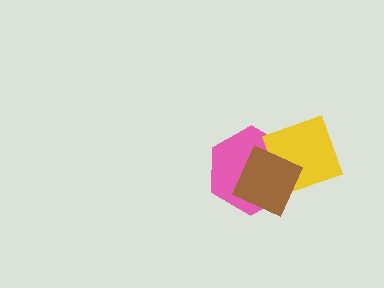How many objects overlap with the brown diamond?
2 objects overlap with the brown diamond.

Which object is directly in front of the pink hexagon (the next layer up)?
The yellow square is directly in front of the pink hexagon.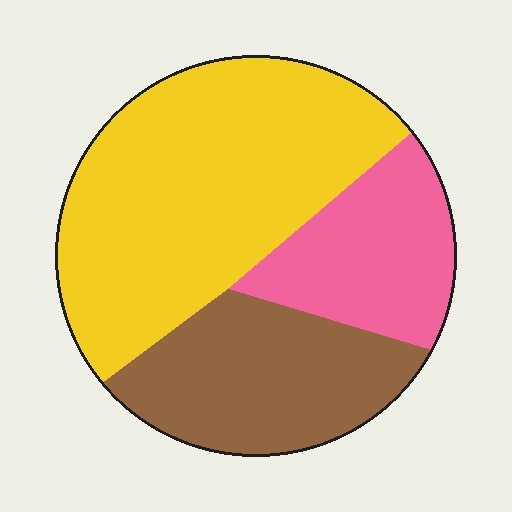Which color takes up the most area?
Yellow, at roughly 50%.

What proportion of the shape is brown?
Brown takes up about one quarter (1/4) of the shape.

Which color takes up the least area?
Pink, at roughly 20%.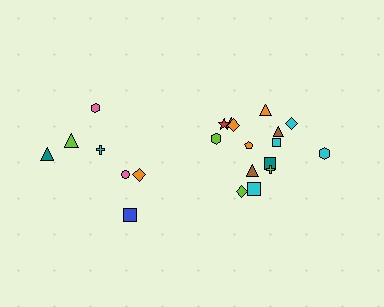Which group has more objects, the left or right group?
The right group.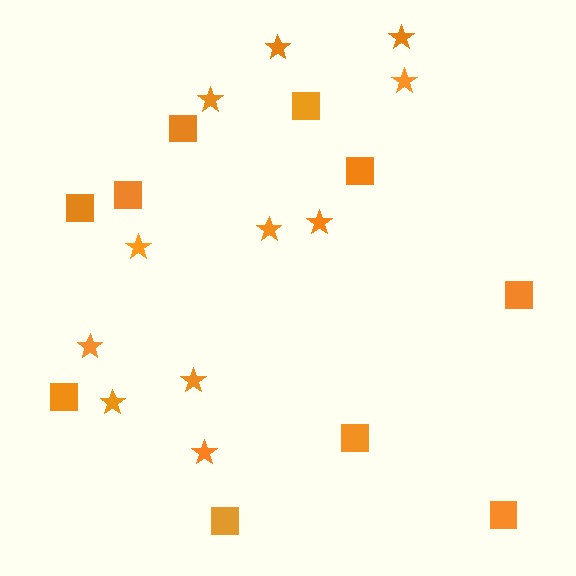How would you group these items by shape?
There are 2 groups: one group of squares (10) and one group of stars (11).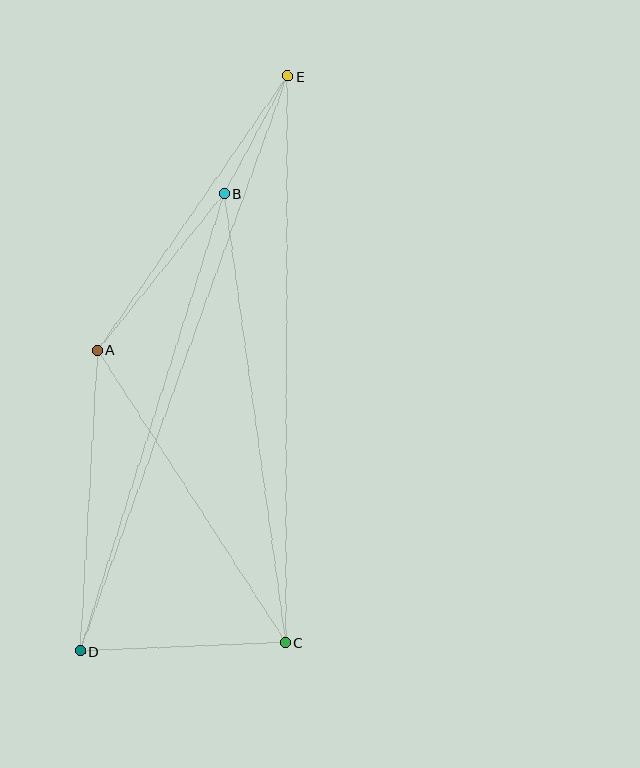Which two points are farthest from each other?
Points D and E are farthest from each other.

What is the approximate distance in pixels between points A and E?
The distance between A and E is approximately 333 pixels.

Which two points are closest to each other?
Points B and E are closest to each other.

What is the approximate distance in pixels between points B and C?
The distance between B and C is approximately 453 pixels.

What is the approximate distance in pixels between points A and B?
The distance between A and B is approximately 202 pixels.